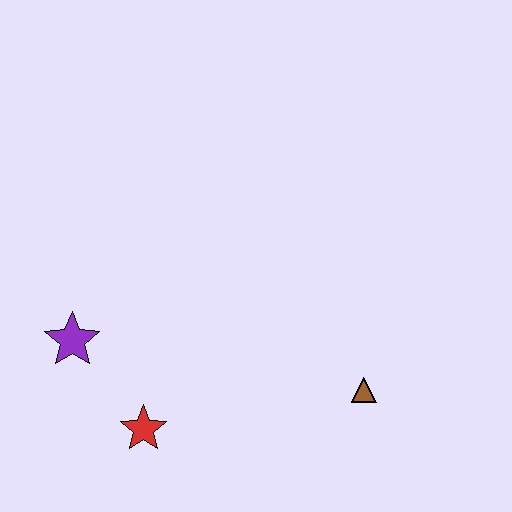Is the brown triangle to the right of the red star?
Yes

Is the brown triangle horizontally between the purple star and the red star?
No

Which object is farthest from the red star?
The brown triangle is farthest from the red star.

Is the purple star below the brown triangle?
No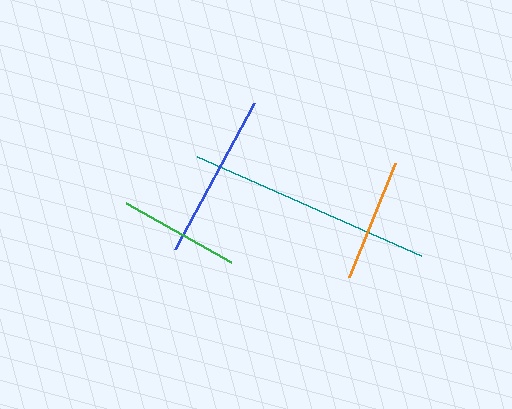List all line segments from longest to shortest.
From longest to shortest: teal, blue, orange, green.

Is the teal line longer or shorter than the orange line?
The teal line is longer than the orange line.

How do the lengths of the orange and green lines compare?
The orange and green lines are approximately the same length.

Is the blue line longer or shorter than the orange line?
The blue line is longer than the orange line.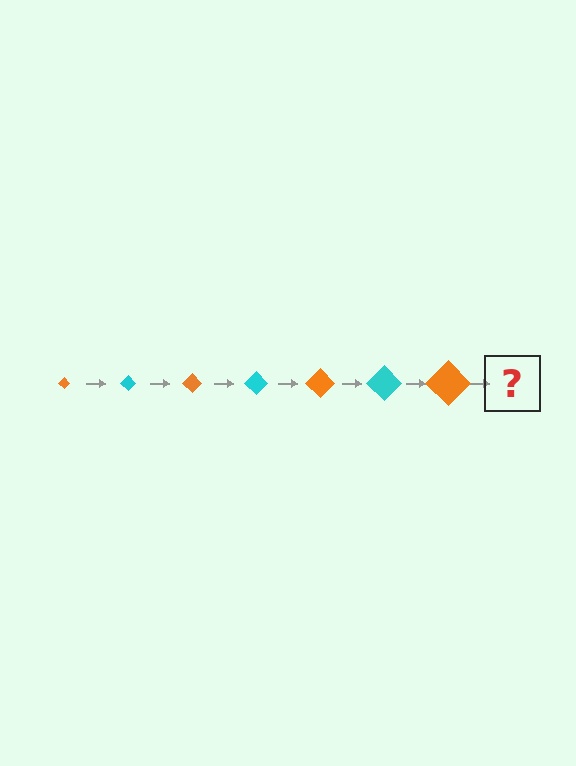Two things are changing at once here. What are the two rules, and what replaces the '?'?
The two rules are that the diamond grows larger each step and the color cycles through orange and cyan. The '?' should be a cyan diamond, larger than the previous one.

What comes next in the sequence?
The next element should be a cyan diamond, larger than the previous one.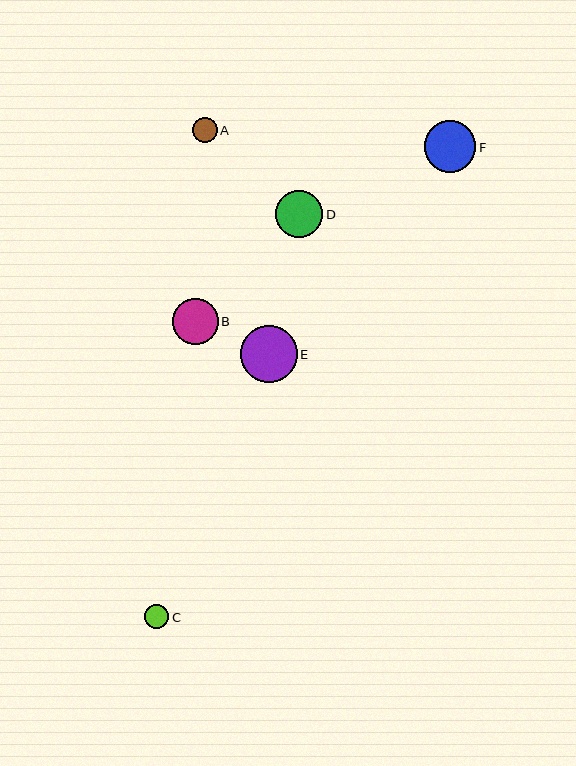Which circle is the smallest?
Circle C is the smallest with a size of approximately 24 pixels.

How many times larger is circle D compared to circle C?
Circle D is approximately 2.0 times the size of circle C.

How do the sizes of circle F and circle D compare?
Circle F and circle D are approximately the same size.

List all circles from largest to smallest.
From largest to smallest: E, F, D, B, A, C.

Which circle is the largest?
Circle E is the largest with a size of approximately 56 pixels.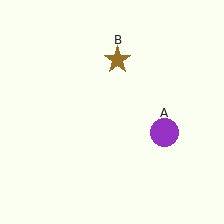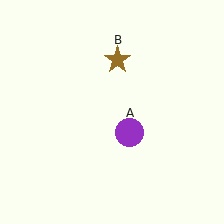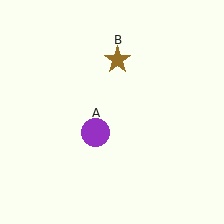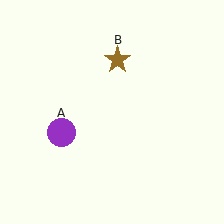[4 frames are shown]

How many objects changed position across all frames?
1 object changed position: purple circle (object A).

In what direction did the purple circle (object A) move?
The purple circle (object A) moved left.